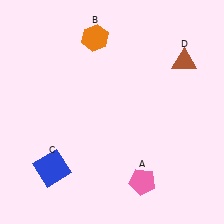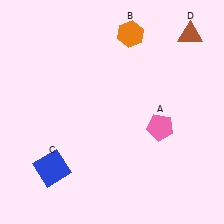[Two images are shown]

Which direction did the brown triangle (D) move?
The brown triangle (D) moved up.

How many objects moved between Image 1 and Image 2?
3 objects moved between the two images.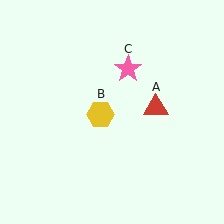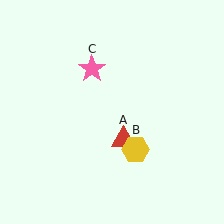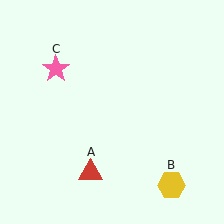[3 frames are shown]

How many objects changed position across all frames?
3 objects changed position: red triangle (object A), yellow hexagon (object B), pink star (object C).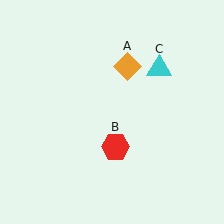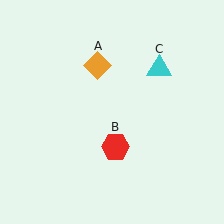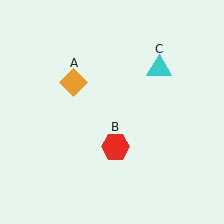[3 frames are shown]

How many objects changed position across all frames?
1 object changed position: orange diamond (object A).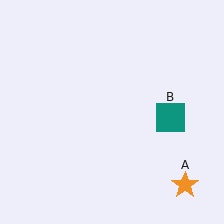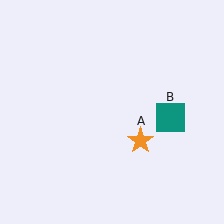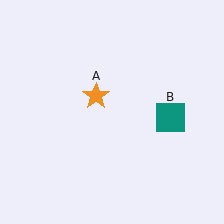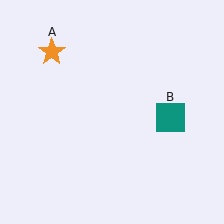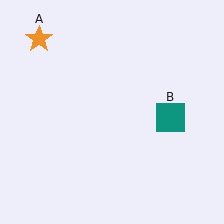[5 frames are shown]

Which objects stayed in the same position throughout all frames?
Teal square (object B) remained stationary.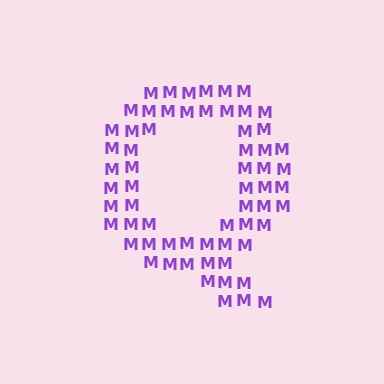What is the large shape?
The large shape is the letter Q.